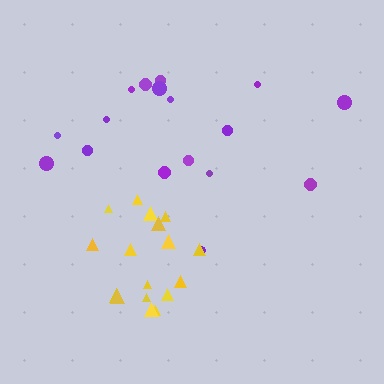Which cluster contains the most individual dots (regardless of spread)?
Purple (17).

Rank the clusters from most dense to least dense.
yellow, purple.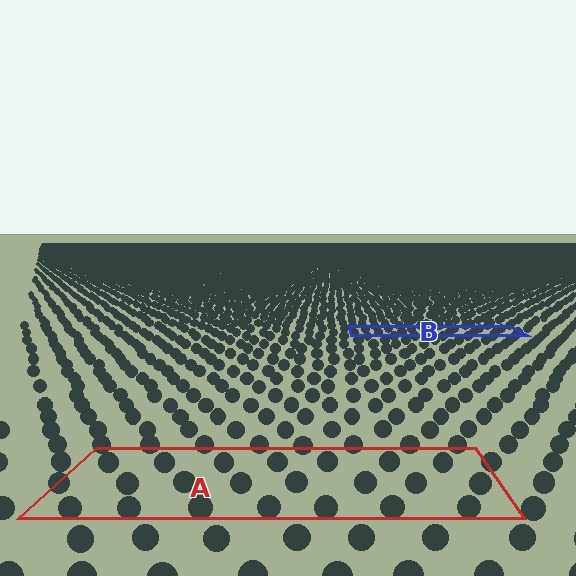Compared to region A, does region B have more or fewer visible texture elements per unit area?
Region B has more texture elements per unit area — they are packed more densely because it is farther away.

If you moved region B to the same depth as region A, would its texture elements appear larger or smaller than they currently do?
They would appear larger. At a closer depth, the same texture elements are projected at a bigger on-screen size.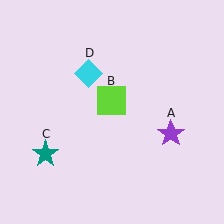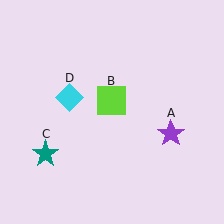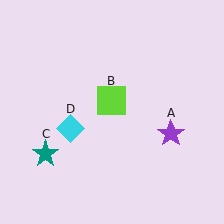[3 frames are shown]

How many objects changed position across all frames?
1 object changed position: cyan diamond (object D).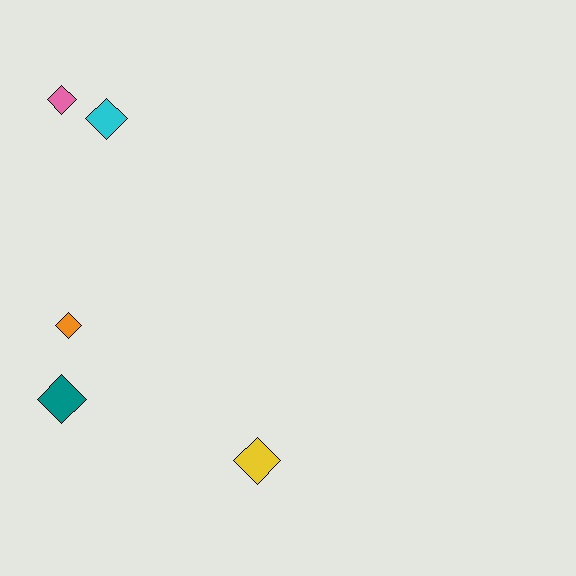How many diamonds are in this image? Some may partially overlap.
There are 5 diamonds.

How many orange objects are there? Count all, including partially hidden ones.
There is 1 orange object.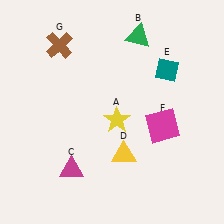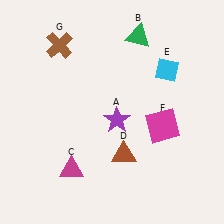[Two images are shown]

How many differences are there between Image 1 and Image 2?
There are 3 differences between the two images.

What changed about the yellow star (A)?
In Image 1, A is yellow. In Image 2, it changed to purple.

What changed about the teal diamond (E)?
In Image 1, E is teal. In Image 2, it changed to cyan.